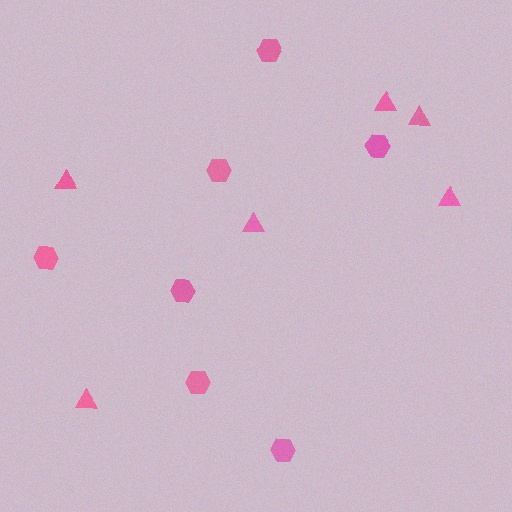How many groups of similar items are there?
There are 2 groups: one group of triangles (6) and one group of hexagons (7).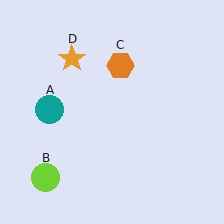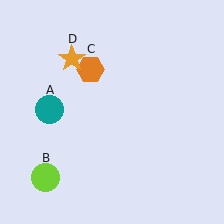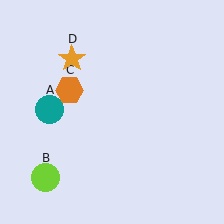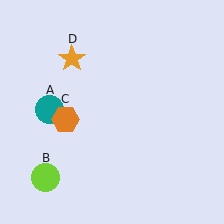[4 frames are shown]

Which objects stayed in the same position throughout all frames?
Teal circle (object A) and lime circle (object B) and orange star (object D) remained stationary.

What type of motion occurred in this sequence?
The orange hexagon (object C) rotated counterclockwise around the center of the scene.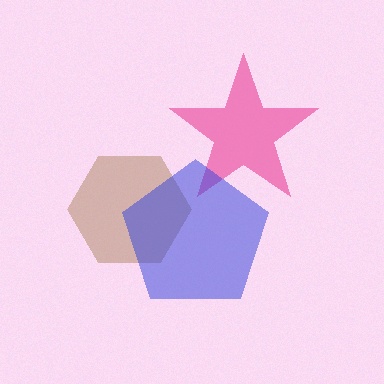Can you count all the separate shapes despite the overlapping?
Yes, there are 3 separate shapes.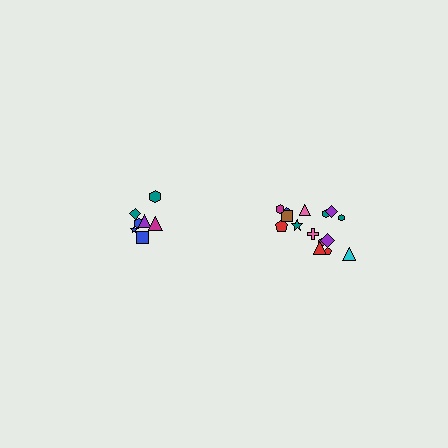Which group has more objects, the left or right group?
The right group.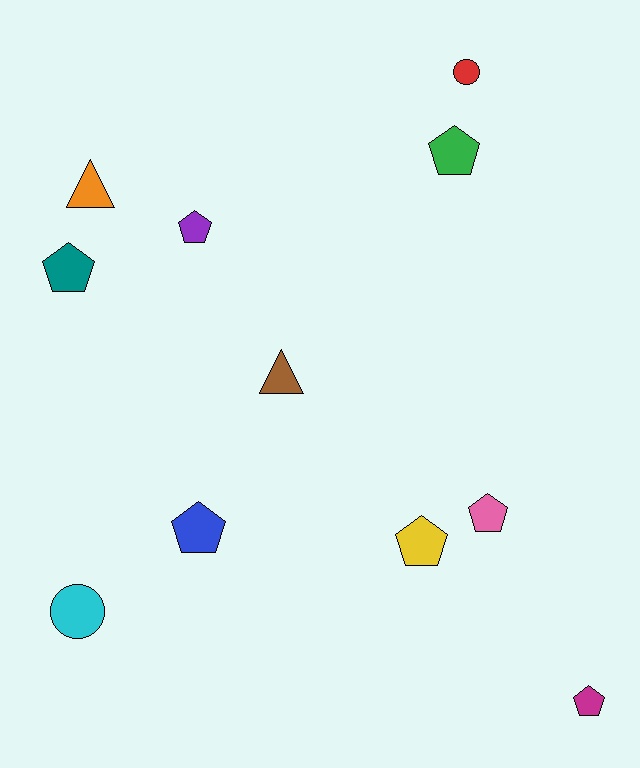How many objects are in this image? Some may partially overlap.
There are 11 objects.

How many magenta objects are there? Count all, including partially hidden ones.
There is 1 magenta object.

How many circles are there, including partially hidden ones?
There are 2 circles.